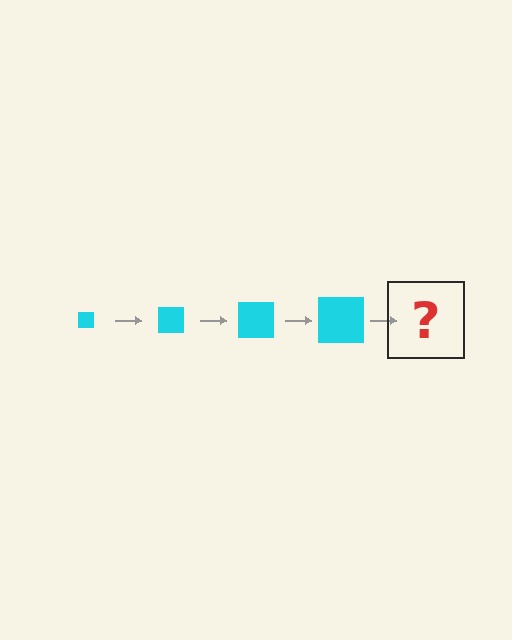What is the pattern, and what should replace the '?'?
The pattern is that the square gets progressively larger each step. The '?' should be a cyan square, larger than the previous one.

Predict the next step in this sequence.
The next step is a cyan square, larger than the previous one.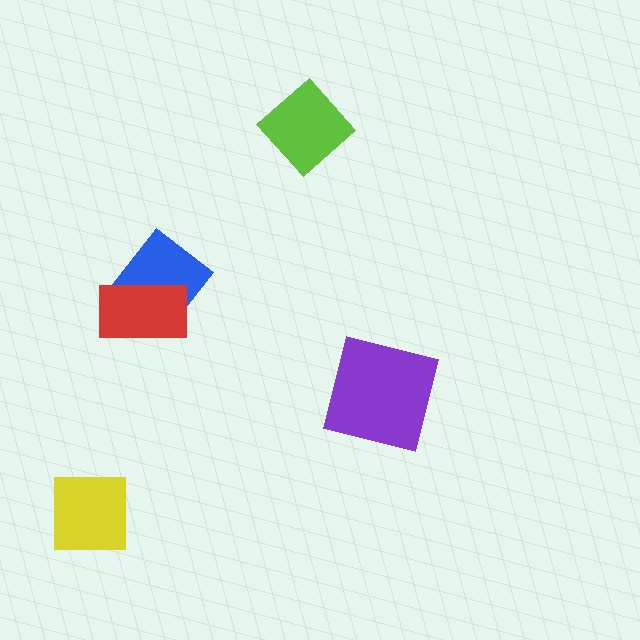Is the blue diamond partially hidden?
Yes, it is partially covered by another shape.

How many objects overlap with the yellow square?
0 objects overlap with the yellow square.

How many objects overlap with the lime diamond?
0 objects overlap with the lime diamond.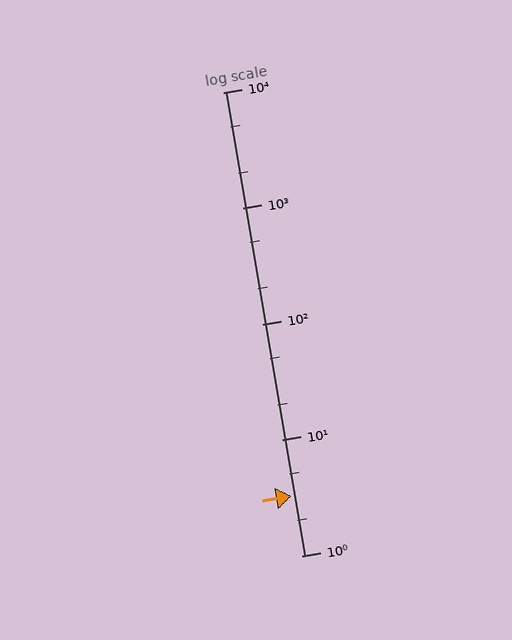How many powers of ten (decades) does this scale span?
The scale spans 4 decades, from 1 to 10000.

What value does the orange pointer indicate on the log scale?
The pointer indicates approximately 3.3.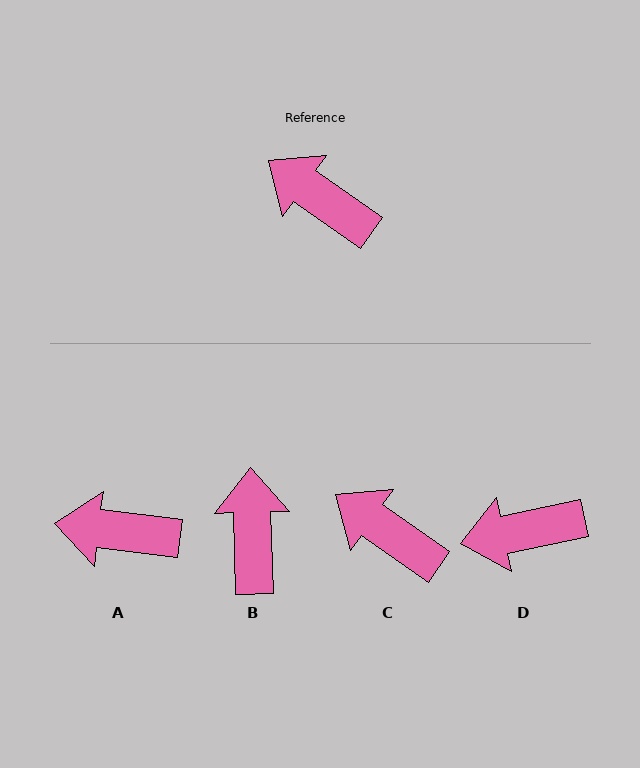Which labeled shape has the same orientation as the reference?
C.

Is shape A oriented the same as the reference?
No, it is off by about 28 degrees.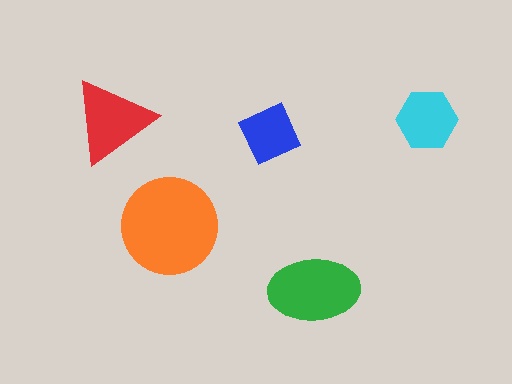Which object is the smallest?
The blue diamond.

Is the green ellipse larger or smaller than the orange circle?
Smaller.